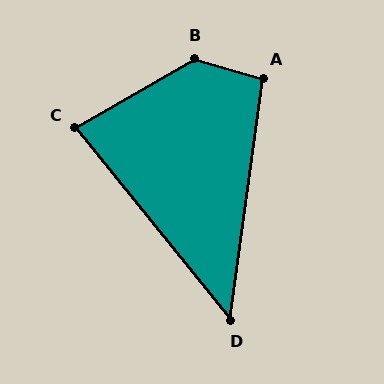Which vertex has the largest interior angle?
B, at approximately 133 degrees.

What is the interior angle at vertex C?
Approximately 81 degrees (acute).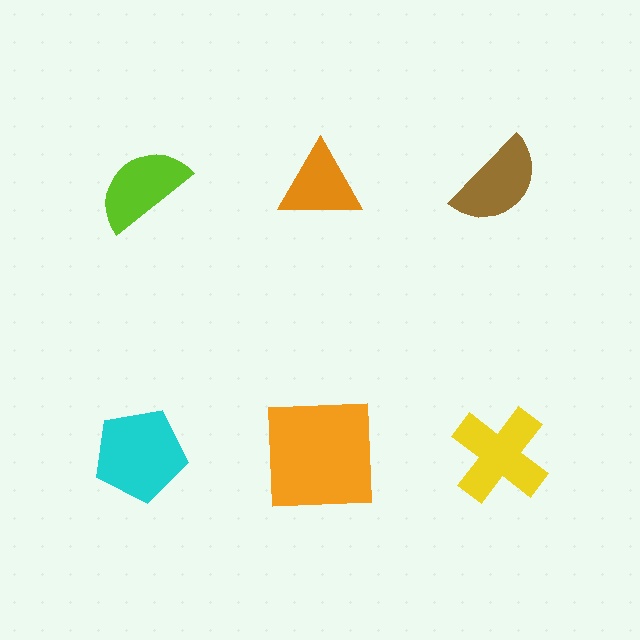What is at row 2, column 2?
An orange square.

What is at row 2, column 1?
A cyan pentagon.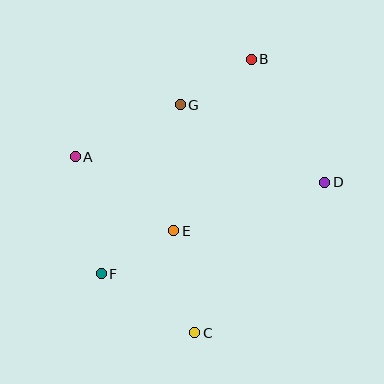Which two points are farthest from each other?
Points B and C are farthest from each other.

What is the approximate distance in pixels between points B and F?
The distance between B and F is approximately 262 pixels.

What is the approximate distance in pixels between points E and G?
The distance between E and G is approximately 126 pixels.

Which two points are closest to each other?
Points E and F are closest to each other.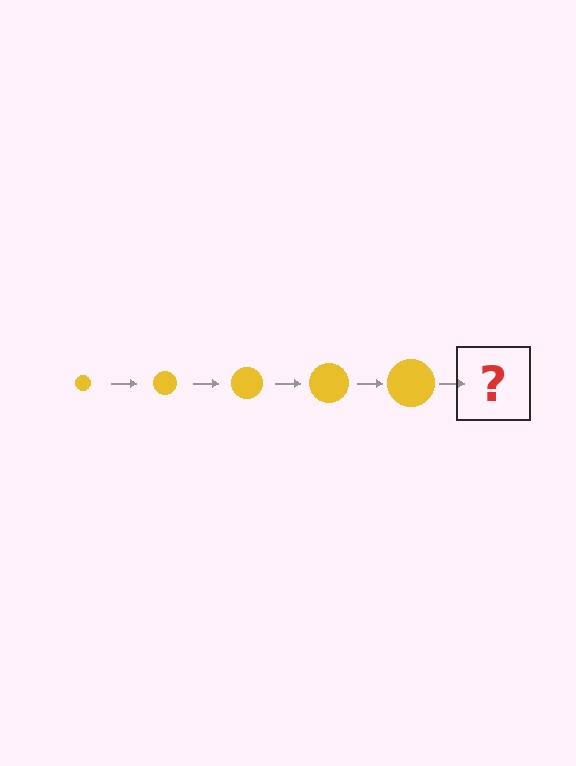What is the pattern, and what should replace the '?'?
The pattern is that the circle gets progressively larger each step. The '?' should be a yellow circle, larger than the previous one.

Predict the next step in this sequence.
The next step is a yellow circle, larger than the previous one.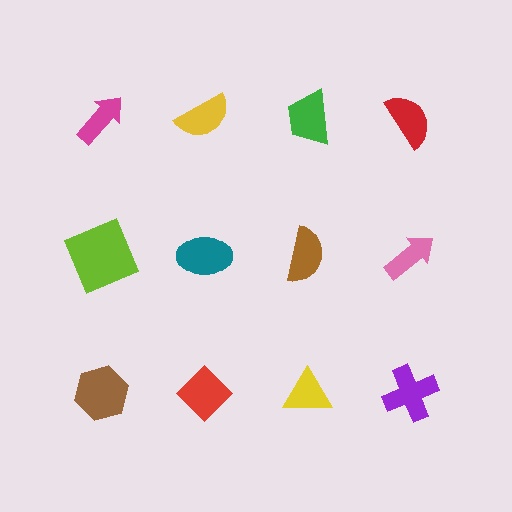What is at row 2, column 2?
A teal ellipse.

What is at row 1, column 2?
A yellow semicircle.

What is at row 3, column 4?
A purple cross.